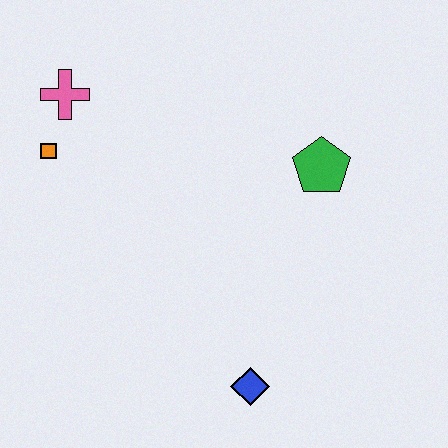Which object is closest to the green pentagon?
The blue diamond is closest to the green pentagon.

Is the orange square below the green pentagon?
No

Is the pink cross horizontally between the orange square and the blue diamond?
Yes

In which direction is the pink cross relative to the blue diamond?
The pink cross is above the blue diamond.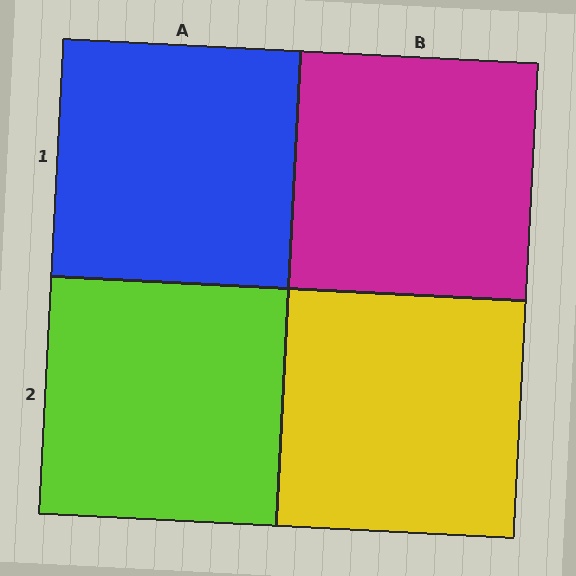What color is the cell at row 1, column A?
Blue.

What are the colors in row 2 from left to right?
Lime, yellow.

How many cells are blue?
1 cell is blue.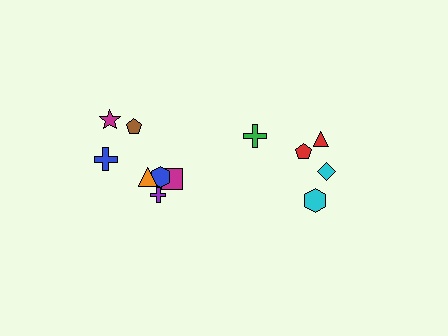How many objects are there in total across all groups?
There are 12 objects.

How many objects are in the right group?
There are 5 objects.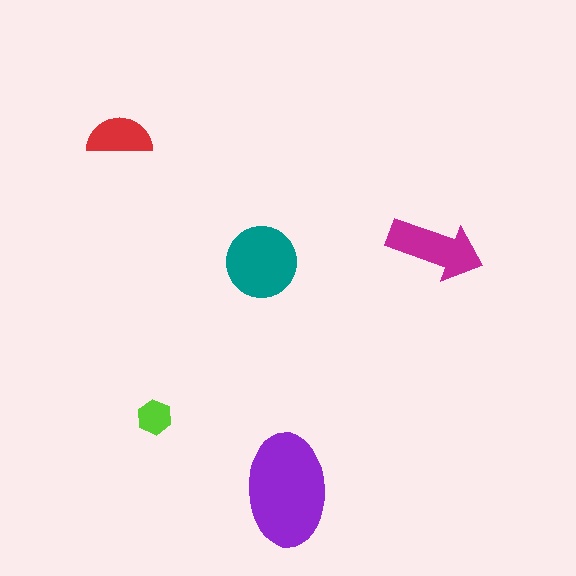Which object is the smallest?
The lime hexagon.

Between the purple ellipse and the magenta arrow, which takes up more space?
The purple ellipse.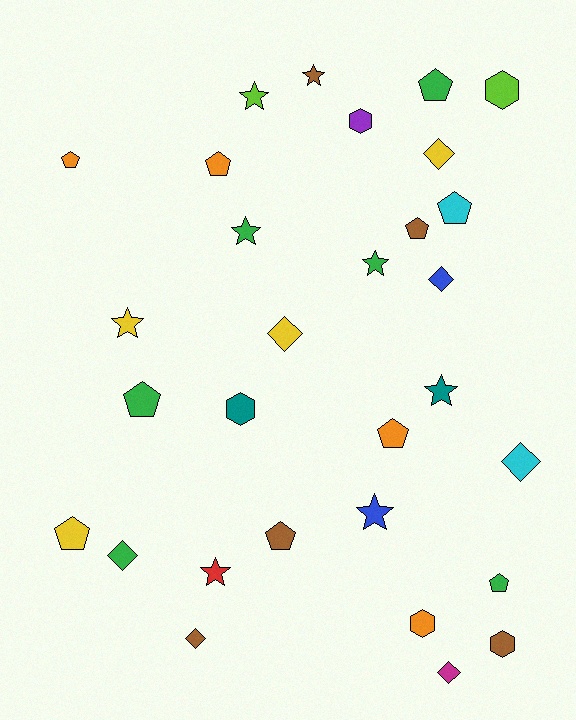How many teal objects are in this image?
There are 2 teal objects.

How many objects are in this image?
There are 30 objects.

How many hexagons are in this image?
There are 5 hexagons.